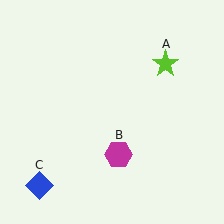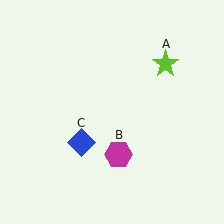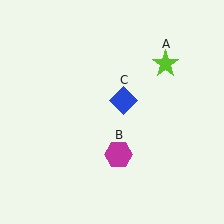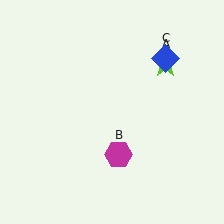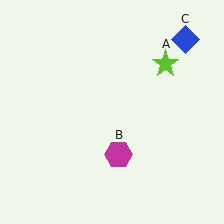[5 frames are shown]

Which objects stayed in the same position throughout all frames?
Lime star (object A) and magenta hexagon (object B) remained stationary.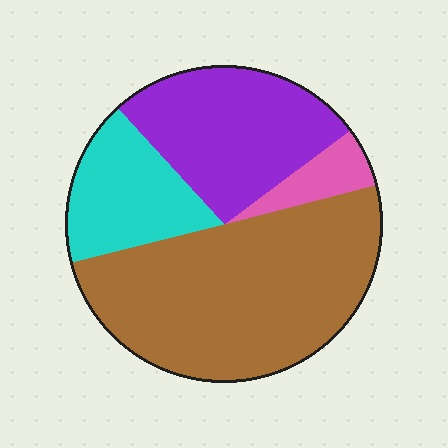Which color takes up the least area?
Pink, at roughly 5%.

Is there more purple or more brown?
Brown.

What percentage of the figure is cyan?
Cyan covers 17% of the figure.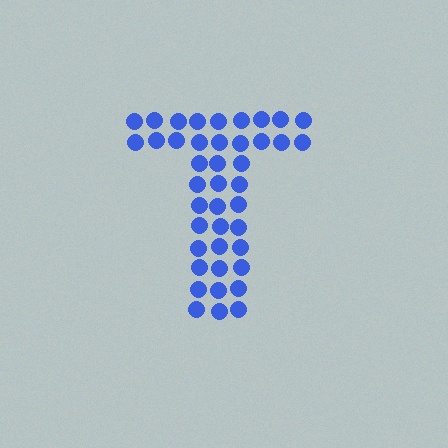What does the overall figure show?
The overall figure shows the letter T.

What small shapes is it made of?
It is made of small circles.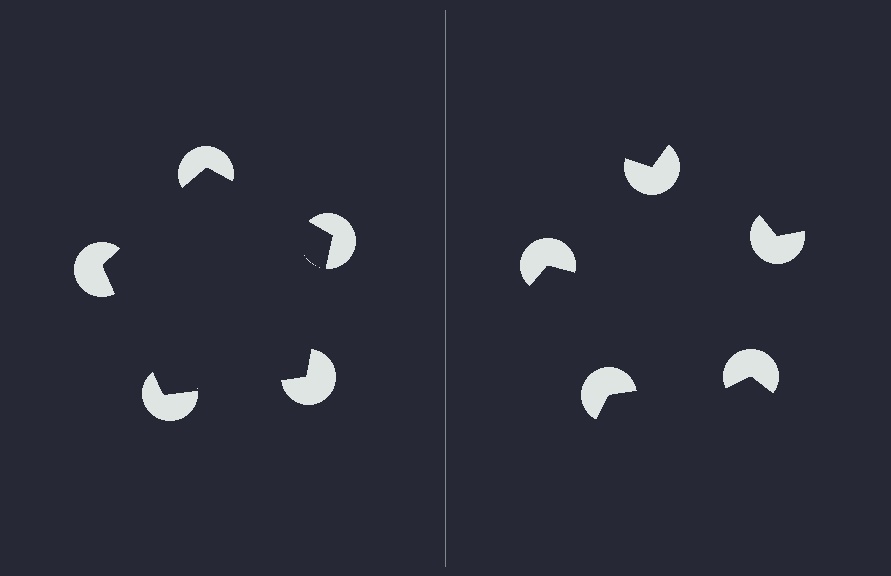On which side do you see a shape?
An illusory pentagon appears on the left side. On the right side the wedge cuts are rotated, so no coherent shape forms.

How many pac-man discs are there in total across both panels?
10 — 5 on each side.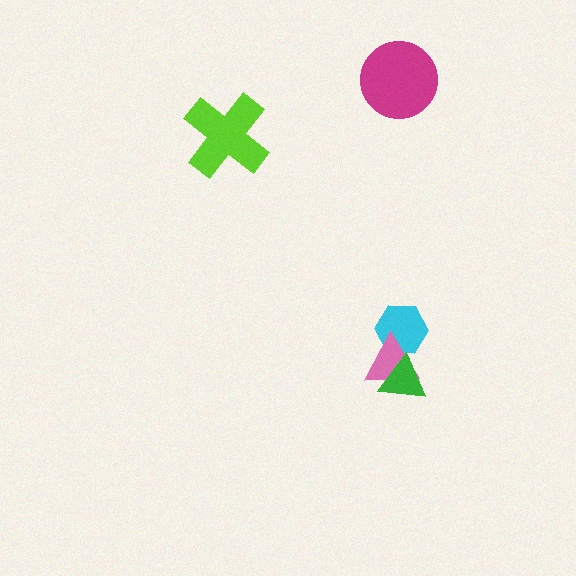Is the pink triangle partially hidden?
Yes, it is partially covered by another shape.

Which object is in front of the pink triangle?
The green triangle is in front of the pink triangle.